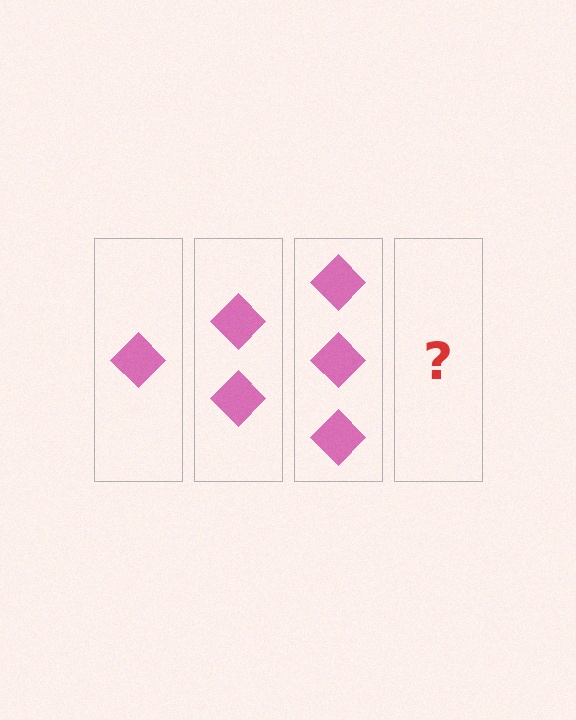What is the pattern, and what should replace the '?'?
The pattern is that each step adds one more diamond. The '?' should be 4 diamonds.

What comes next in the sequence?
The next element should be 4 diamonds.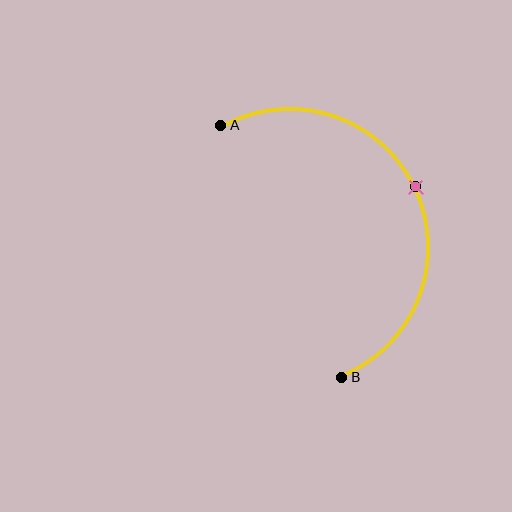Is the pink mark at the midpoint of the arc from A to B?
Yes. The pink mark lies on the arc at equal arc-length from both A and B — it is the arc midpoint.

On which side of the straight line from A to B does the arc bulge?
The arc bulges to the right of the straight line connecting A and B.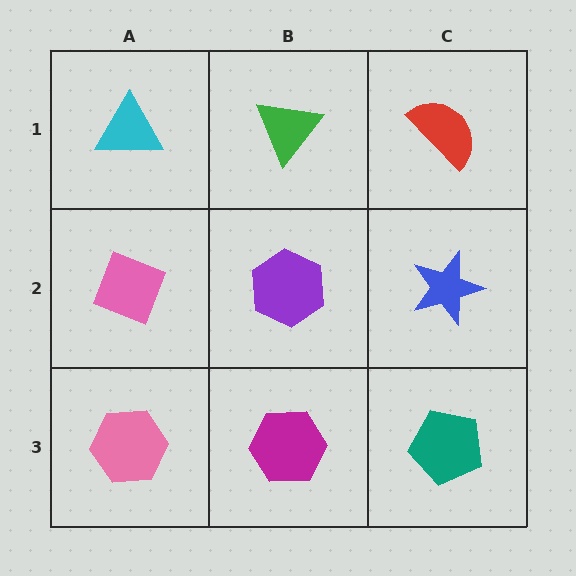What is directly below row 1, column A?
A pink diamond.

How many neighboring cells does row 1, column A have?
2.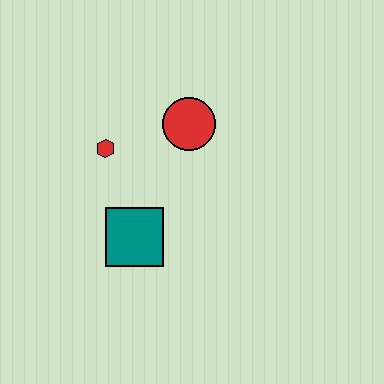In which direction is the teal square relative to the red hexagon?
The teal square is below the red hexagon.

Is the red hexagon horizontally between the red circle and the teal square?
No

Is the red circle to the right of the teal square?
Yes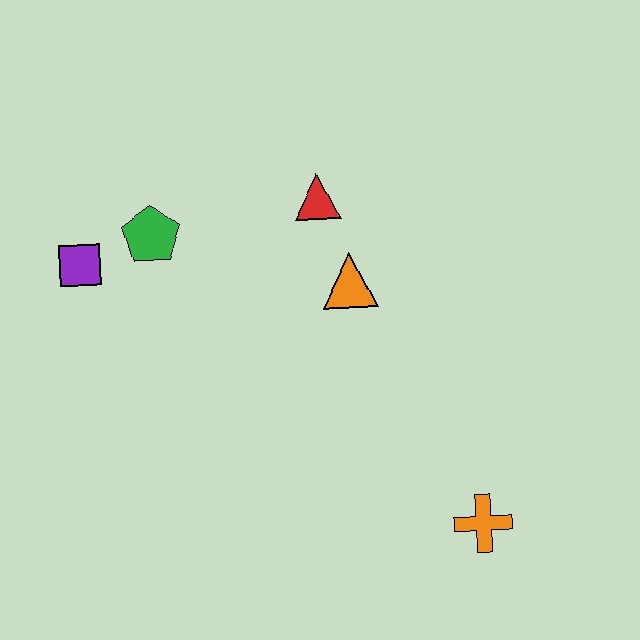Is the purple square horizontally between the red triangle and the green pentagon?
No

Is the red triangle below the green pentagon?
No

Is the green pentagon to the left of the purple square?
No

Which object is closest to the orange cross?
The orange triangle is closest to the orange cross.